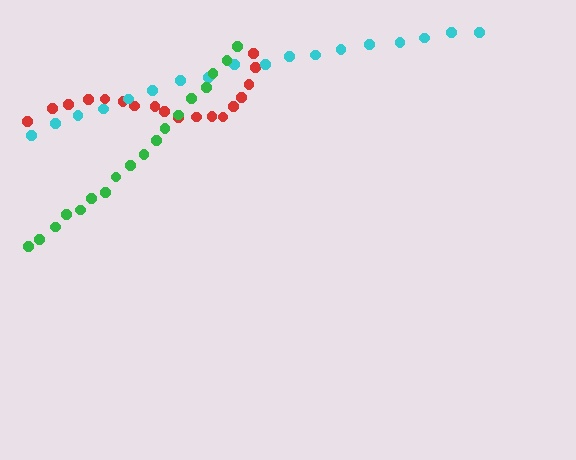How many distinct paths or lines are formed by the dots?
There are 3 distinct paths.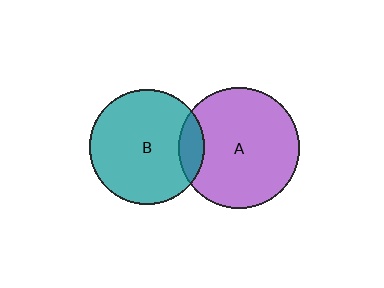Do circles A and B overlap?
Yes.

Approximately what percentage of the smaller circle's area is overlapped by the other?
Approximately 15%.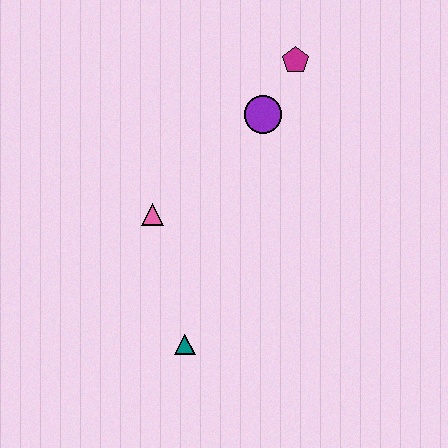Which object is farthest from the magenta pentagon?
The teal triangle is farthest from the magenta pentagon.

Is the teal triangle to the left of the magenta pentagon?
Yes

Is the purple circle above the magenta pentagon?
No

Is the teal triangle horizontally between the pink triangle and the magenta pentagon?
Yes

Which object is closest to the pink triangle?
The teal triangle is closest to the pink triangle.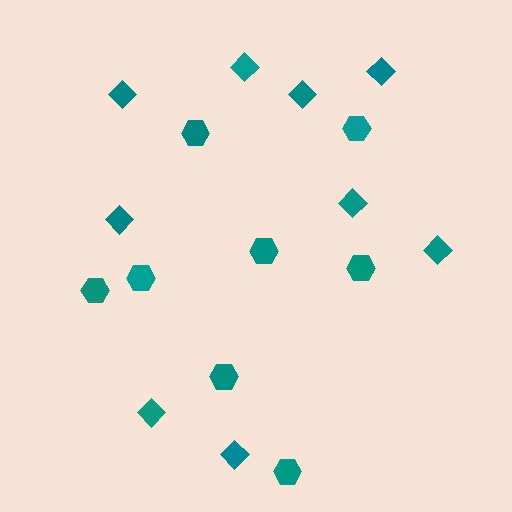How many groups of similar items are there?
There are 2 groups: one group of hexagons (8) and one group of diamonds (9).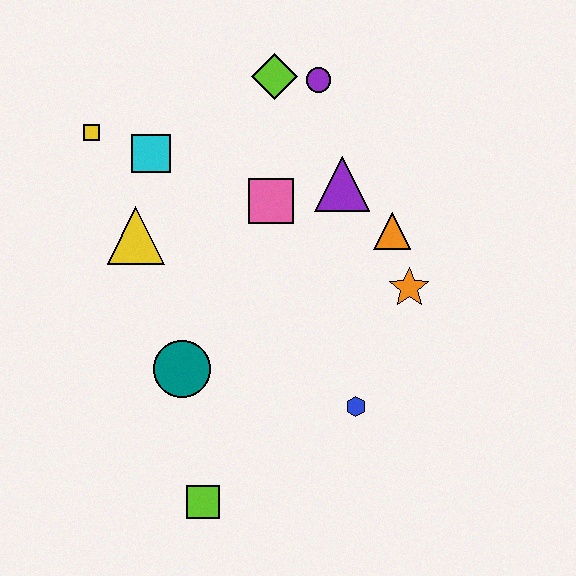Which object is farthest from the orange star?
The yellow square is farthest from the orange star.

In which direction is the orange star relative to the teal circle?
The orange star is to the right of the teal circle.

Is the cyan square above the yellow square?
No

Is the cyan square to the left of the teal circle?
Yes